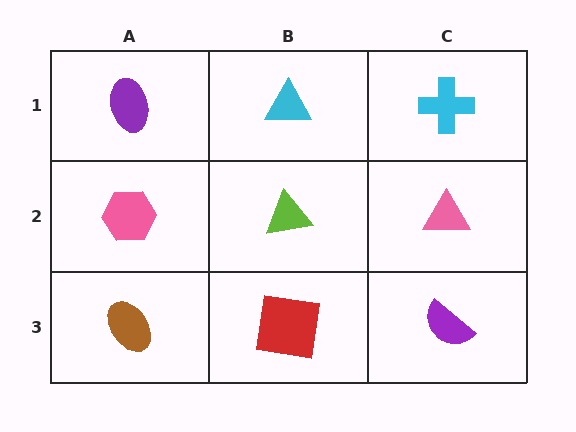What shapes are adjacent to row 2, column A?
A purple ellipse (row 1, column A), a brown ellipse (row 3, column A), a lime triangle (row 2, column B).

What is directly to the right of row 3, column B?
A purple semicircle.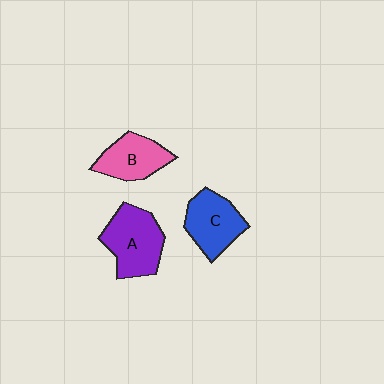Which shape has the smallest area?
Shape B (pink).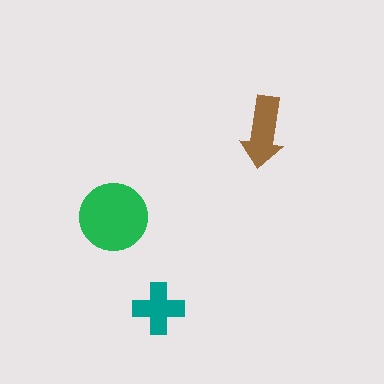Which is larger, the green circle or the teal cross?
The green circle.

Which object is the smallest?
The teal cross.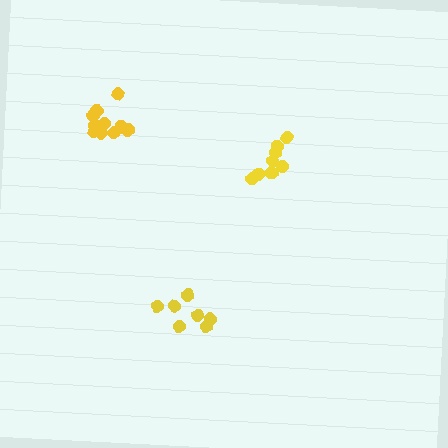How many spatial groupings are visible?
There are 3 spatial groupings.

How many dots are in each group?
Group 1: 7 dots, Group 2: 10 dots, Group 3: 8 dots (25 total).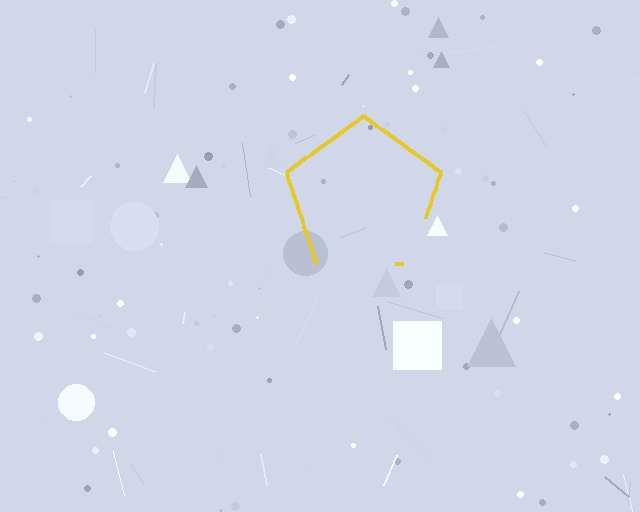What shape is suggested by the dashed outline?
The dashed outline suggests a pentagon.